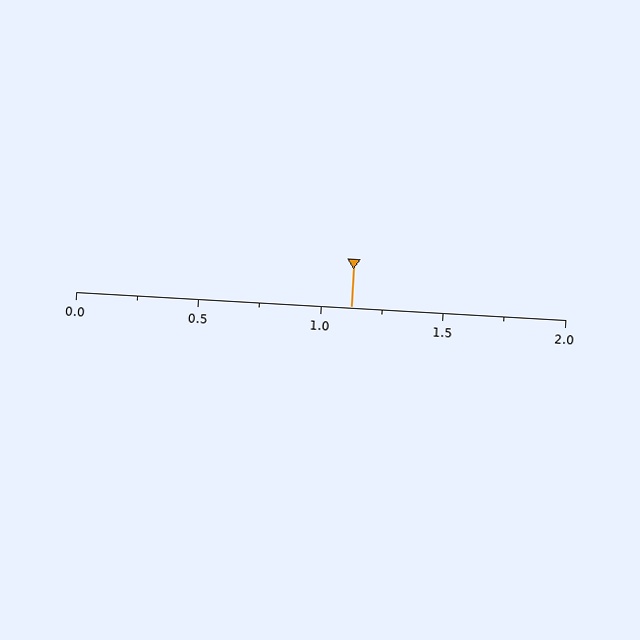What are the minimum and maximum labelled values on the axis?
The axis runs from 0.0 to 2.0.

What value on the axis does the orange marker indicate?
The marker indicates approximately 1.12.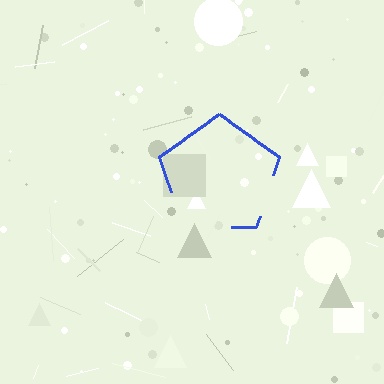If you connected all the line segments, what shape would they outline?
They would outline a pentagon.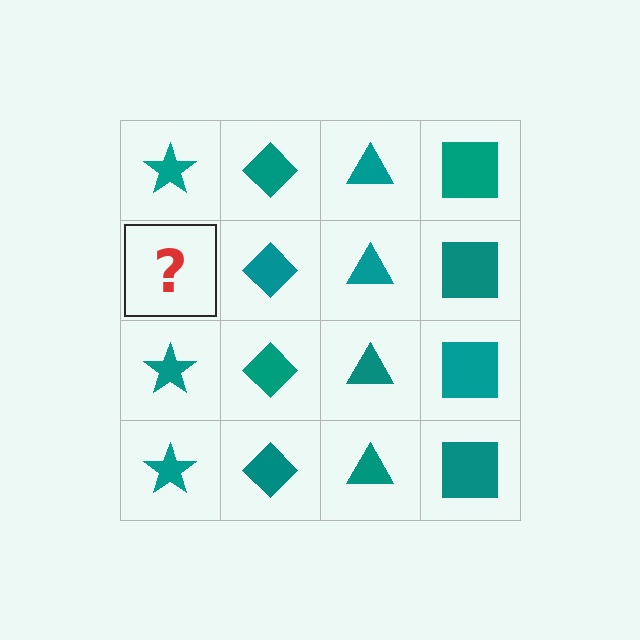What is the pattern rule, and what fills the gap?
The rule is that each column has a consistent shape. The gap should be filled with a teal star.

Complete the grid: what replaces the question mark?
The question mark should be replaced with a teal star.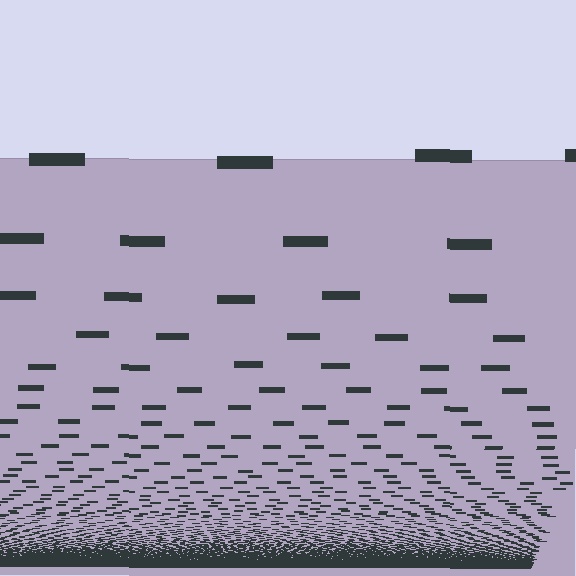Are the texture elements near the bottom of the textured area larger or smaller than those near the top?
Smaller. The gradient is inverted — elements near the bottom are smaller and denser.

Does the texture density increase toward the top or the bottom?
Density increases toward the bottom.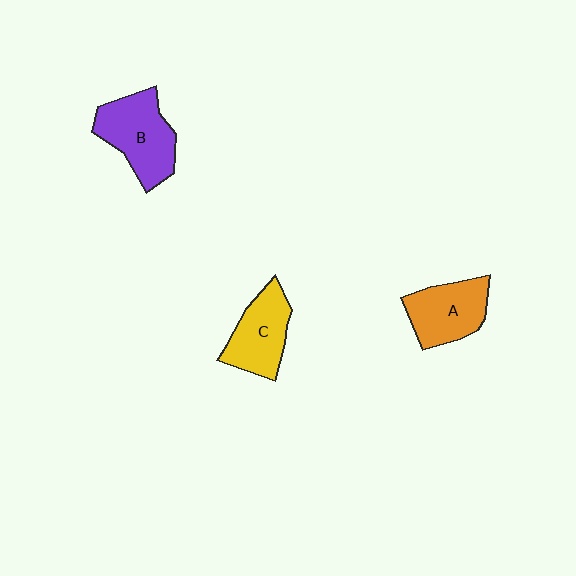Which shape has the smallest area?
Shape C (yellow).